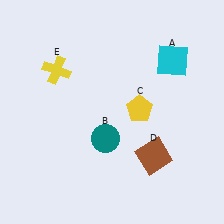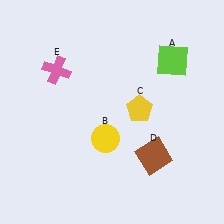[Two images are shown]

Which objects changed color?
A changed from cyan to lime. B changed from teal to yellow. E changed from yellow to pink.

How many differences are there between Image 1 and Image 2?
There are 3 differences between the two images.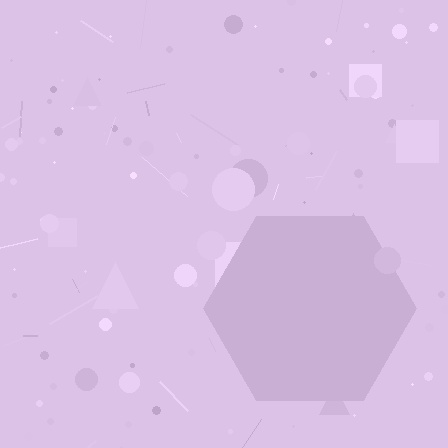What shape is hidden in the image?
A hexagon is hidden in the image.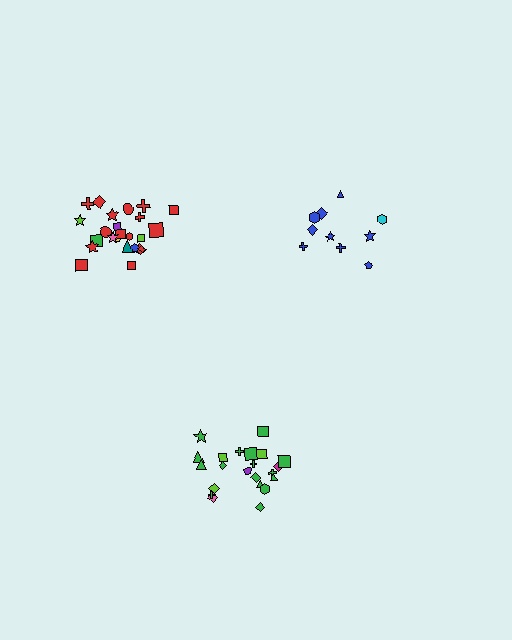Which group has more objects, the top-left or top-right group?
The top-left group.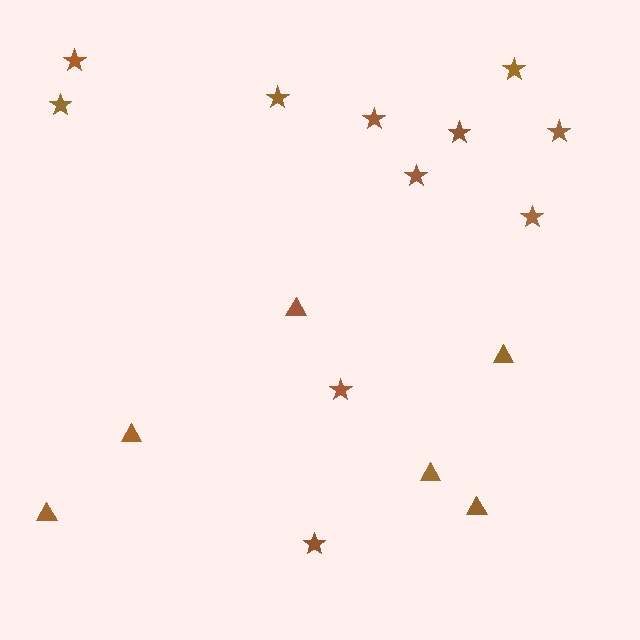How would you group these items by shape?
There are 2 groups: one group of stars (11) and one group of triangles (6).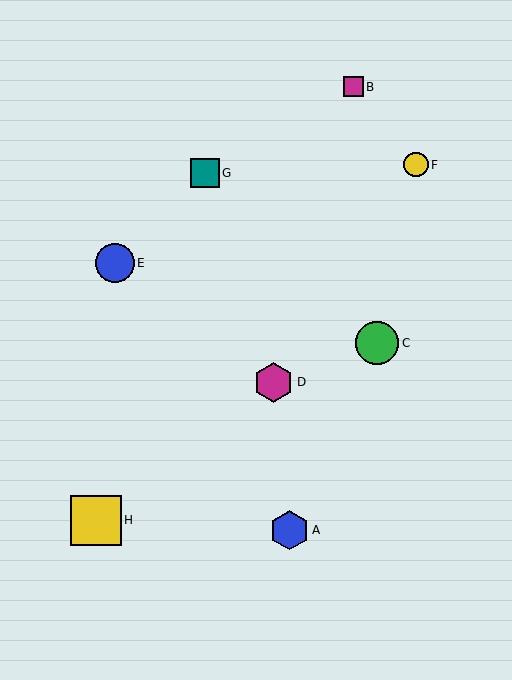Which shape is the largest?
The yellow square (labeled H) is the largest.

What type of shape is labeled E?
Shape E is a blue circle.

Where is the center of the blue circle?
The center of the blue circle is at (115, 263).